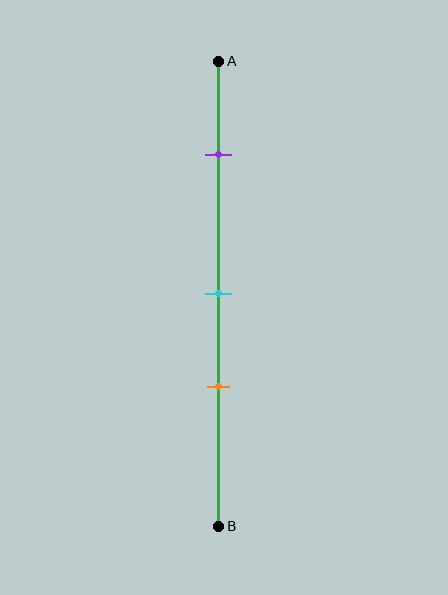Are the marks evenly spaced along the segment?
No, the marks are not evenly spaced.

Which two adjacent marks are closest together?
The cyan and orange marks are the closest adjacent pair.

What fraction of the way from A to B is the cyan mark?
The cyan mark is approximately 50% (0.5) of the way from A to B.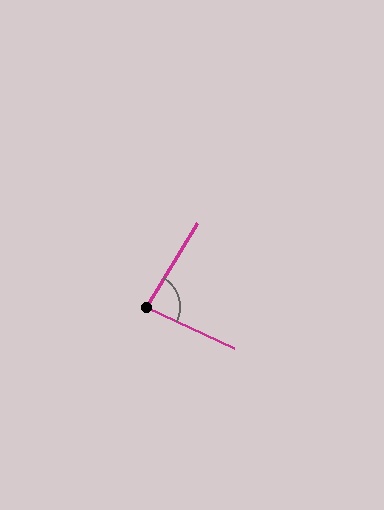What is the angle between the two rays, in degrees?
Approximately 84 degrees.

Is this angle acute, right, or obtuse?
It is acute.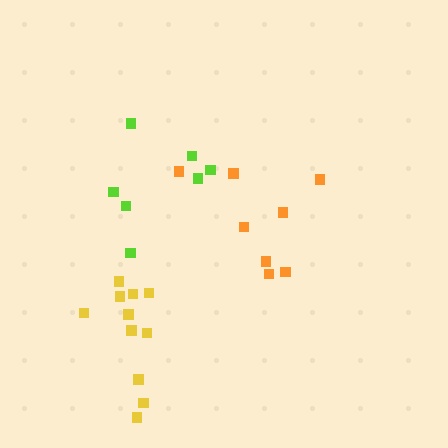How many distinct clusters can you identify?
There are 3 distinct clusters.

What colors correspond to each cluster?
The clusters are colored: lime, orange, yellow.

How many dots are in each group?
Group 1: 7 dots, Group 2: 8 dots, Group 3: 11 dots (26 total).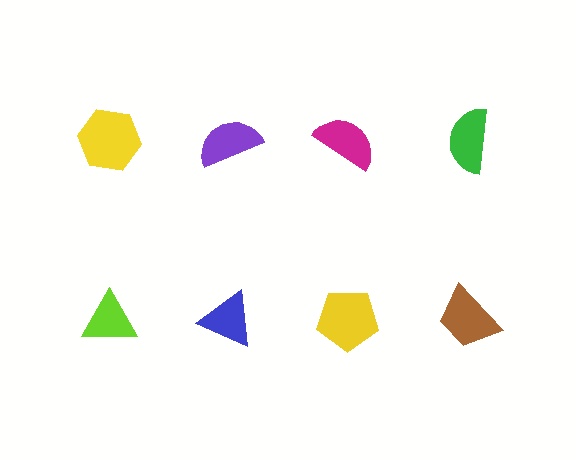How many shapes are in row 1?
4 shapes.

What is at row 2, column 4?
A brown trapezoid.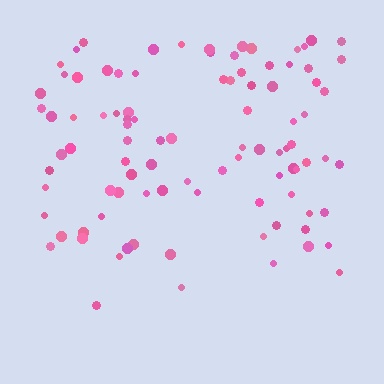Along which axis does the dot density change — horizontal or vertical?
Vertical.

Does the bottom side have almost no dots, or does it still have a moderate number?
Still a moderate number, just noticeably fewer than the top.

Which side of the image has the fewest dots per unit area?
The bottom.